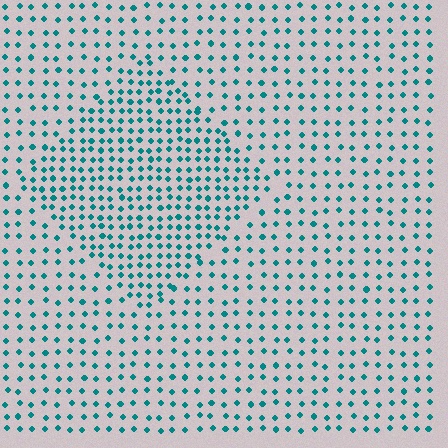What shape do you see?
I see a diamond.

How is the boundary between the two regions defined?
The boundary is defined by a change in element density (approximately 1.8x ratio). All elements are the same color, size, and shape.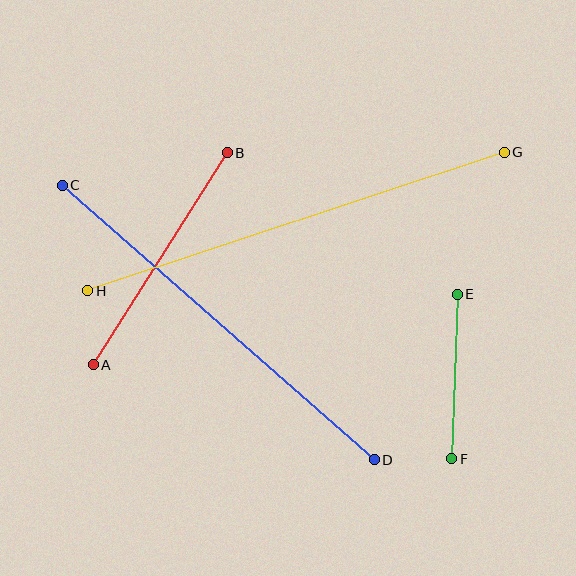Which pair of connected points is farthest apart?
Points G and H are farthest apart.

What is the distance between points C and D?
The distance is approximately 416 pixels.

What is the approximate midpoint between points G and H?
The midpoint is at approximately (296, 221) pixels.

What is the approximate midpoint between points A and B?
The midpoint is at approximately (160, 259) pixels.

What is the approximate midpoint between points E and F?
The midpoint is at approximately (454, 377) pixels.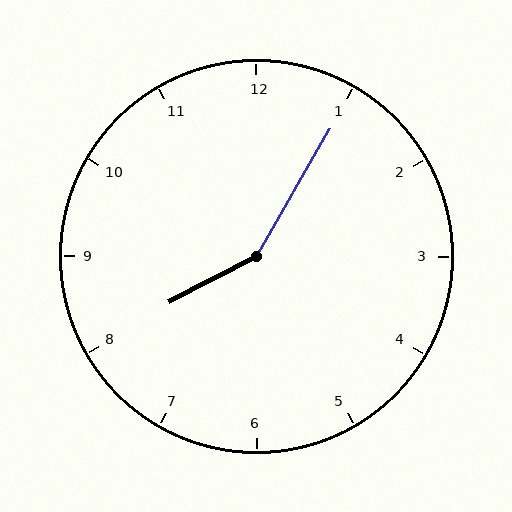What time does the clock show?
8:05.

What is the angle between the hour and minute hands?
Approximately 148 degrees.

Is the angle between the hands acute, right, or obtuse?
It is obtuse.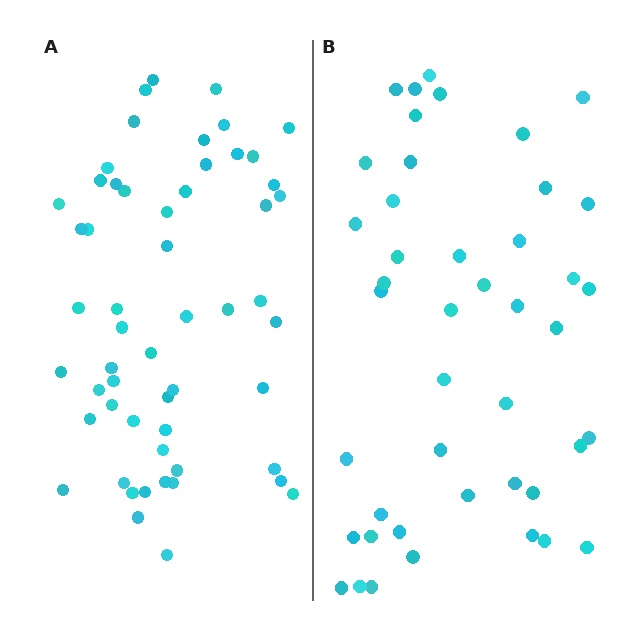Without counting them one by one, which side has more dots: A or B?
Region A (the left region) has more dots.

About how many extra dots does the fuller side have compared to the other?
Region A has roughly 12 or so more dots than region B.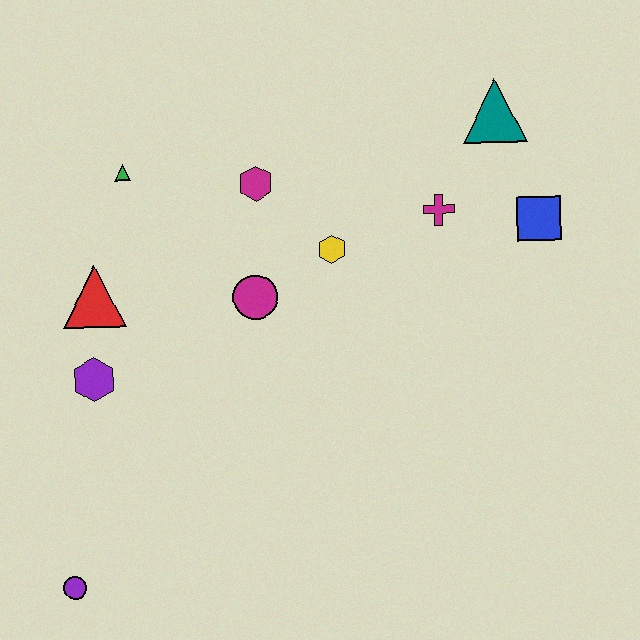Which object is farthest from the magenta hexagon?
The purple circle is farthest from the magenta hexagon.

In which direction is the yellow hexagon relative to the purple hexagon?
The yellow hexagon is to the right of the purple hexagon.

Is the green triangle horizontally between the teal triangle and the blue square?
No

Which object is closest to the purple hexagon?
The red triangle is closest to the purple hexagon.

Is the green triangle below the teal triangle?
Yes